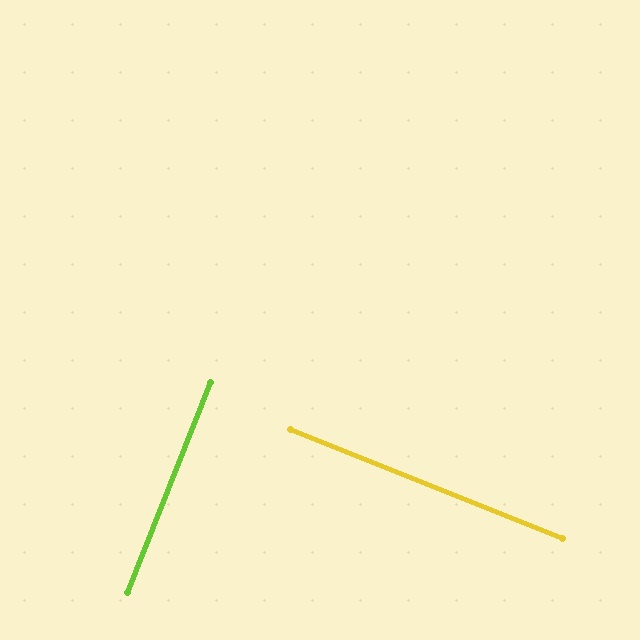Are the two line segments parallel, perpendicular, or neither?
Perpendicular — they meet at approximately 90°.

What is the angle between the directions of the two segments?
Approximately 90 degrees.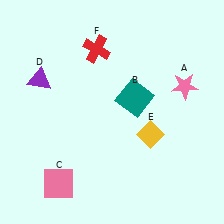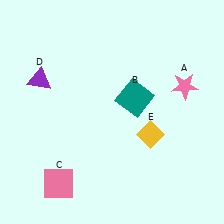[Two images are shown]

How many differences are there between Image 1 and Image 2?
There is 1 difference between the two images.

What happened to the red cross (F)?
The red cross (F) was removed in Image 2. It was in the top-left area of Image 1.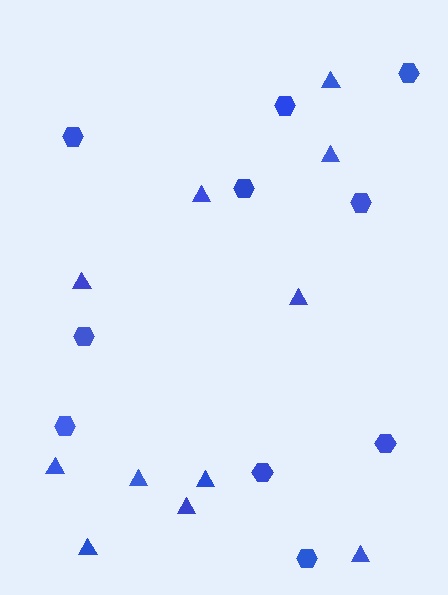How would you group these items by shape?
There are 2 groups: one group of triangles (11) and one group of hexagons (10).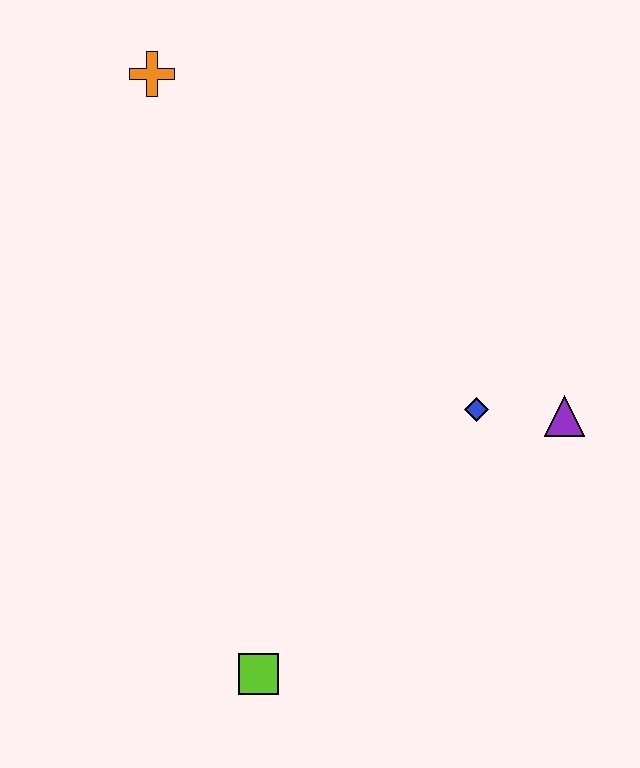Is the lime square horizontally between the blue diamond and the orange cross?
Yes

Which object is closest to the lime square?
The blue diamond is closest to the lime square.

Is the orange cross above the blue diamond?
Yes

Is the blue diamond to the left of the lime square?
No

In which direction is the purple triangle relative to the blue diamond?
The purple triangle is to the right of the blue diamond.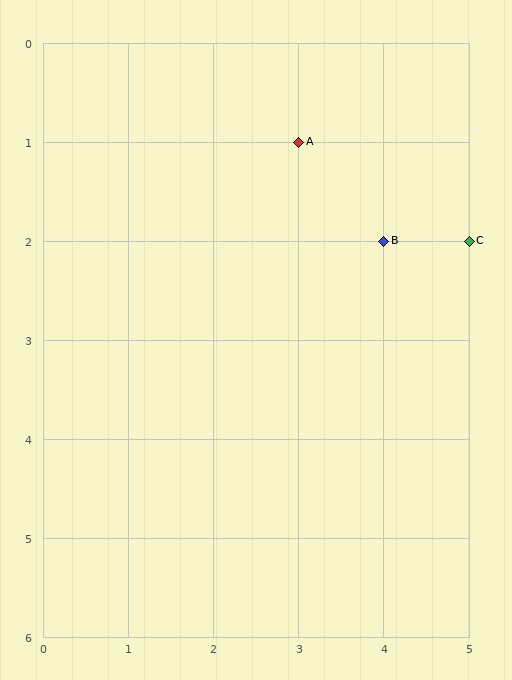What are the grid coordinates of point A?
Point A is at grid coordinates (3, 1).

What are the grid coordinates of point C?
Point C is at grid coordinates (5, 2).